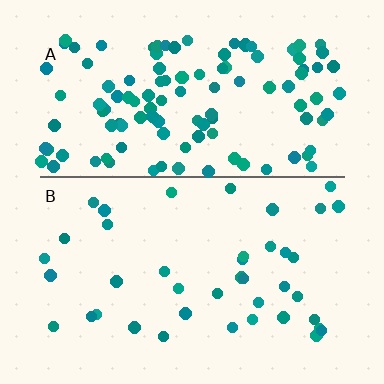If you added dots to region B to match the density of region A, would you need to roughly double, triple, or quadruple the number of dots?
Approximately triple.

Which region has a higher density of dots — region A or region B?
A (the top).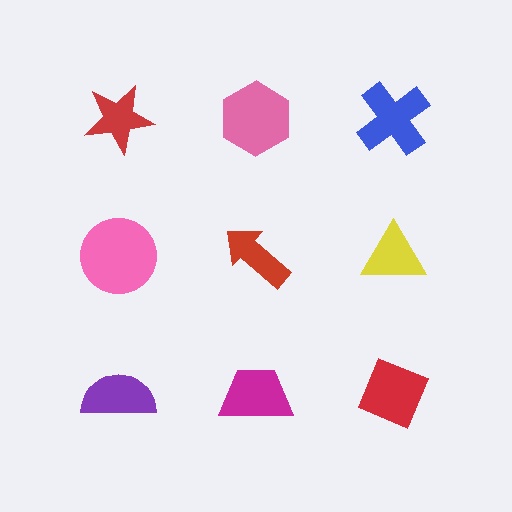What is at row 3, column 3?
A red diamond.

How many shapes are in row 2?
3 shapes.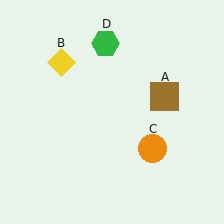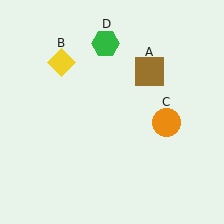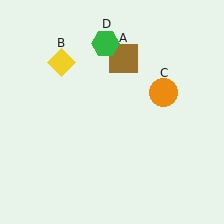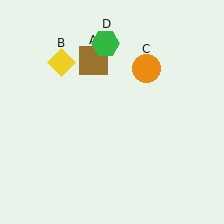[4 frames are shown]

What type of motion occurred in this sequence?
The brown square (object A), orange circle (object C) rotated counterclockwise around the center of the scene.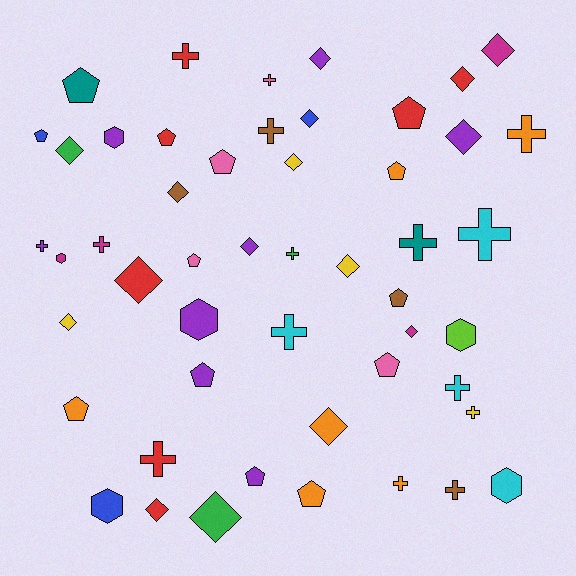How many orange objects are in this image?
There are 6 orange objects.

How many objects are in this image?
There are 50 objects.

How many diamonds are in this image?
There are 16 diamonds.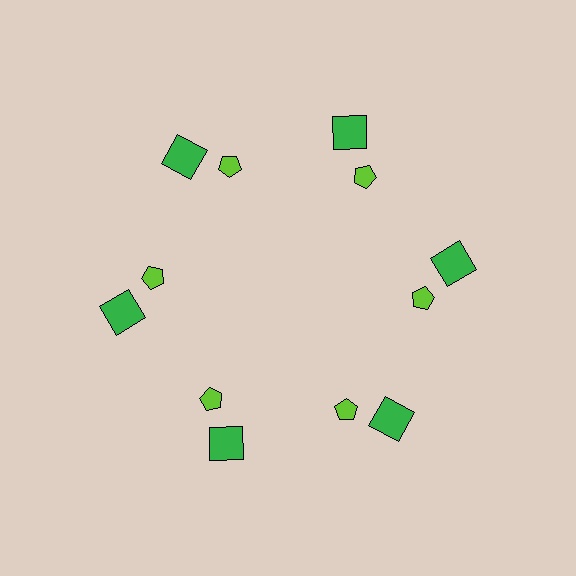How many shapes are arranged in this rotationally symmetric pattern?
There are 12 shapes, arranged in 6 groups of 2.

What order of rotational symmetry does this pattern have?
This pattern has 6-fold rotational symmetry.